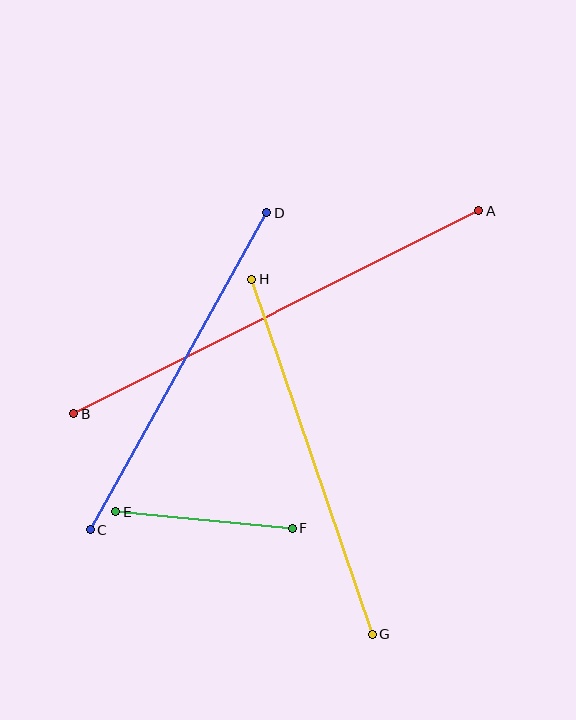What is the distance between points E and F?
The distance is approximately 178 pixels.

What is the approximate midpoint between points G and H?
The midpoint is at approximately (312, 457) pixels.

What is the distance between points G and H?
The distance is approximately 375 pixels.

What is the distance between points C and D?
The distance is approximately 363 pixels.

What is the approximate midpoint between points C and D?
The midpoint is at approximately (178, 371) pixels.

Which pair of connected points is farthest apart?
Points A and B are farthest apart.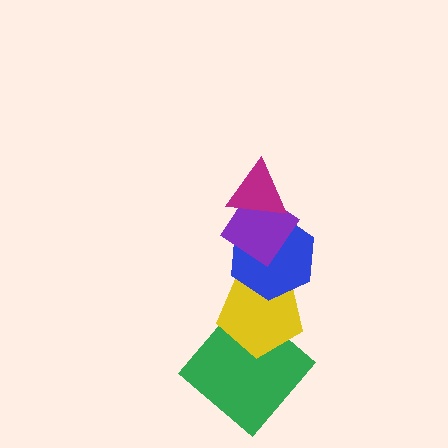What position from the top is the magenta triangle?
The magenta triangle is 1st from the top.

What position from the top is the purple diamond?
The purple diamond is 2nd from the top.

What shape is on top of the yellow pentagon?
The blue hexagon is on top of the yellow pentagon.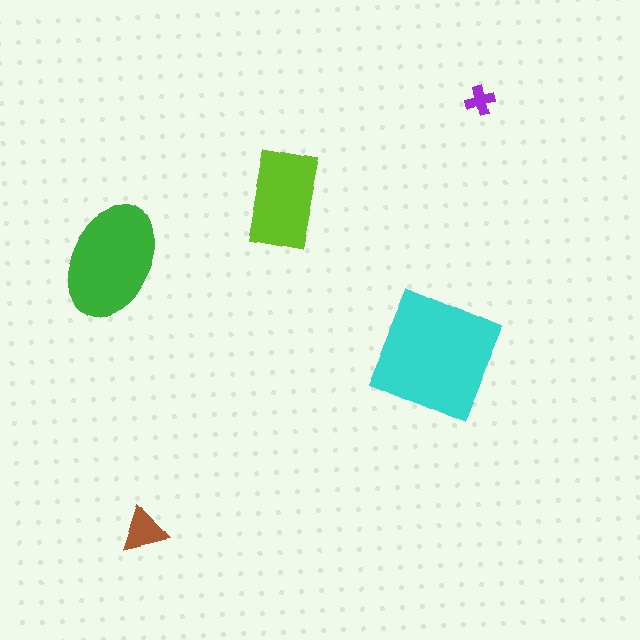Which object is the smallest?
The purple cross.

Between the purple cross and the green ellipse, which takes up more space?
The green ellipse.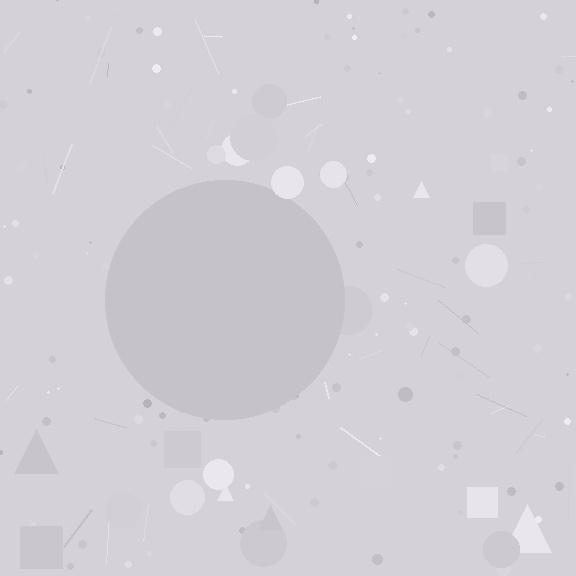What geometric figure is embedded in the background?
A circle is embedded in the background.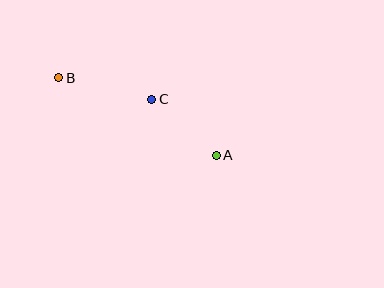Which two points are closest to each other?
Points A and C are closest to each other.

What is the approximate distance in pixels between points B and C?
The distance between B and C is approximately 95 pixels.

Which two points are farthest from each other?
Points A and B are farthest from each other.